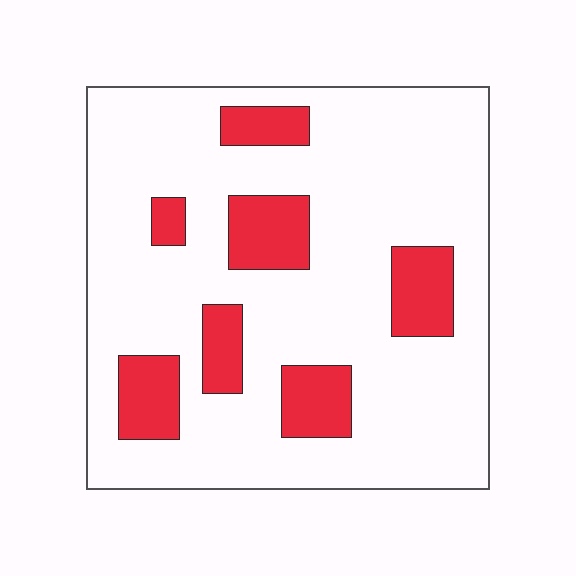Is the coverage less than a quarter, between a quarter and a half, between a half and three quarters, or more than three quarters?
Less than a quarter.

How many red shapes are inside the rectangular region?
7.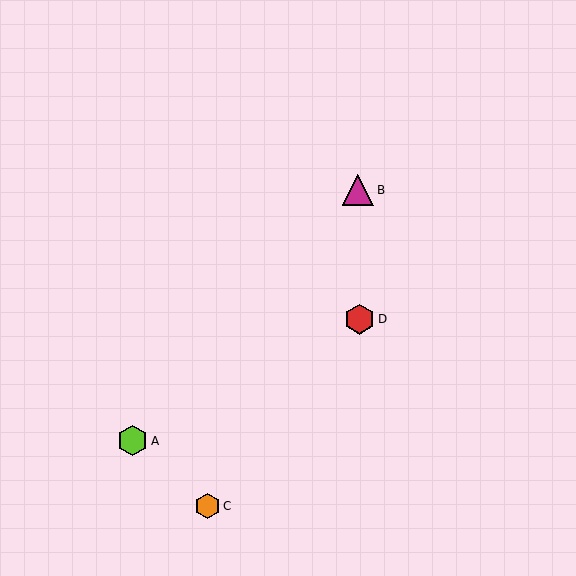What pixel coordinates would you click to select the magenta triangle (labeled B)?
Click at (358, 190) to select the magenta triangle B.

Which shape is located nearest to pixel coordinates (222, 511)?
The orange hexagon (labeled C) at (208, 506) is nearest to that location.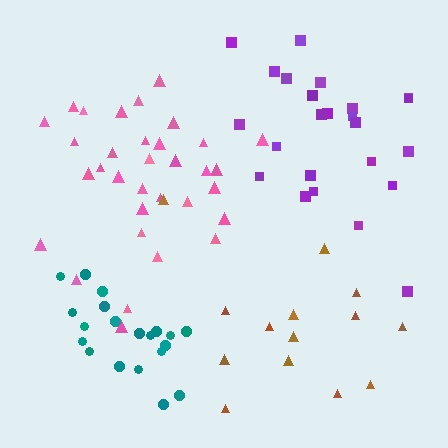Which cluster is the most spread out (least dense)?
Brown.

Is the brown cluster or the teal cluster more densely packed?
Teal.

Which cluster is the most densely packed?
Teal.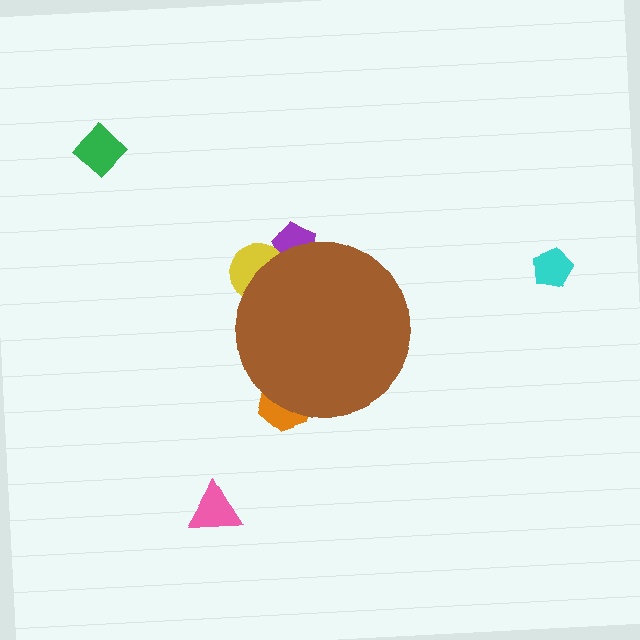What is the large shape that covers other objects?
A brown circle.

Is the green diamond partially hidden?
No, the green diamond is fully visible.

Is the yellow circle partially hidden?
Yes, the yellow circle is partially hidden behind the brown circle.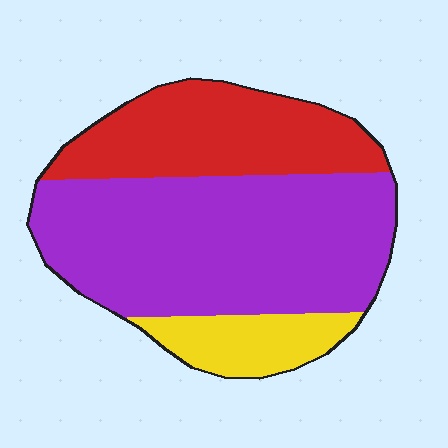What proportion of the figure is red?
Red takes up about one third (1/3) of the figure.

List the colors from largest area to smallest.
From largest to smallest: purple, red, yellow.